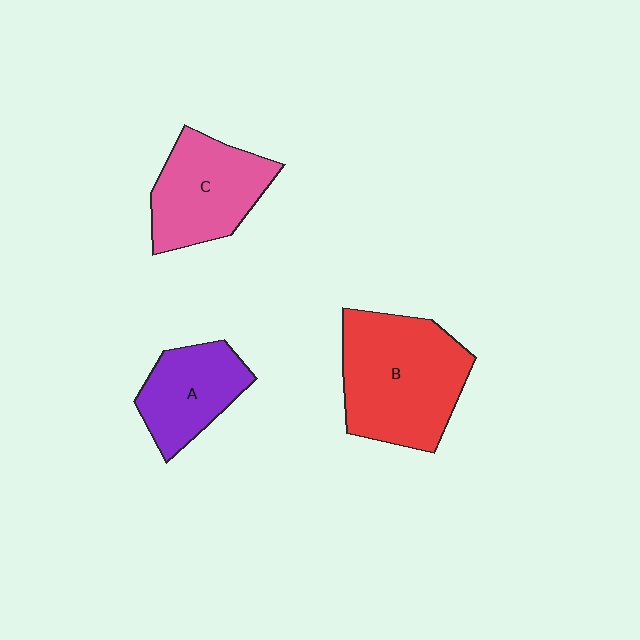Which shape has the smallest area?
Shape A (purple).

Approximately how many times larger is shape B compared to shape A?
Approximately 1.7 times.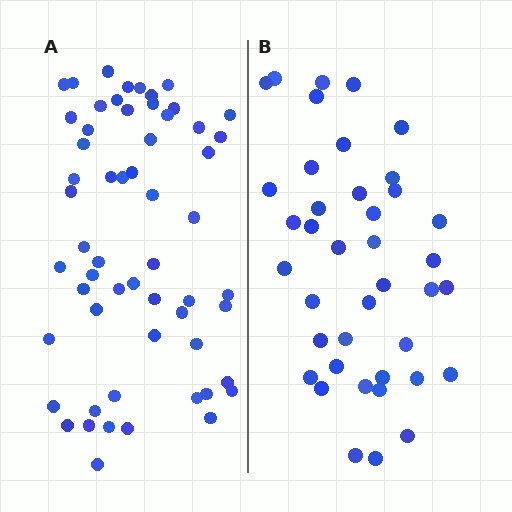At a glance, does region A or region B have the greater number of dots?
Region A (the left region) has more dots.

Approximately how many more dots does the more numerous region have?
Region A has approximately 20 more dots than region B.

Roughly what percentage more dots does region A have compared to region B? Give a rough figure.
About 45% more.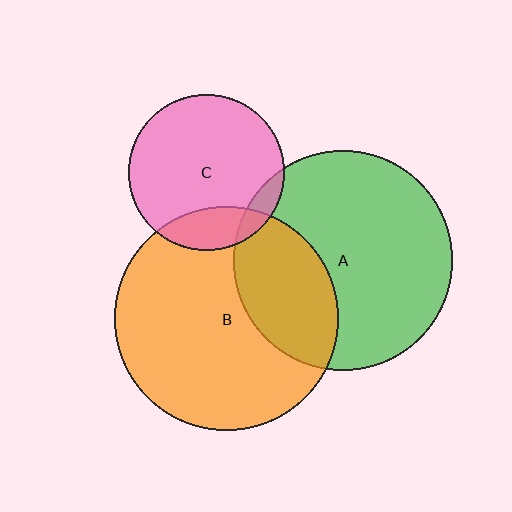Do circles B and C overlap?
Yes.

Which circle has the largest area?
Circle B (orange).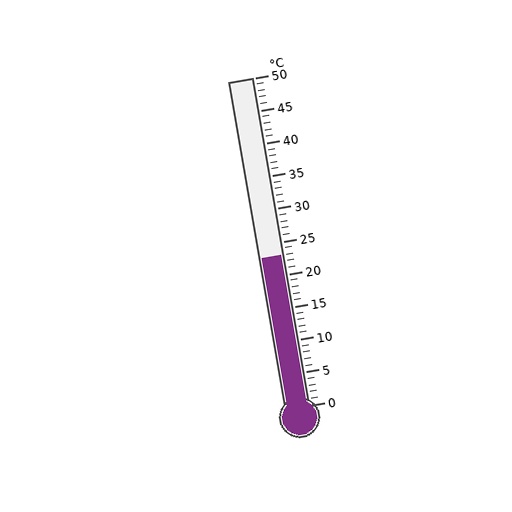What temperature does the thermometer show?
The thermometer shows approximately 23°C.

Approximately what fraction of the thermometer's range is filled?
The thermometer is filled to approximately 45% of its range.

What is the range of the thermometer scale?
The thermometer scale ranges from 0°C to 50°C.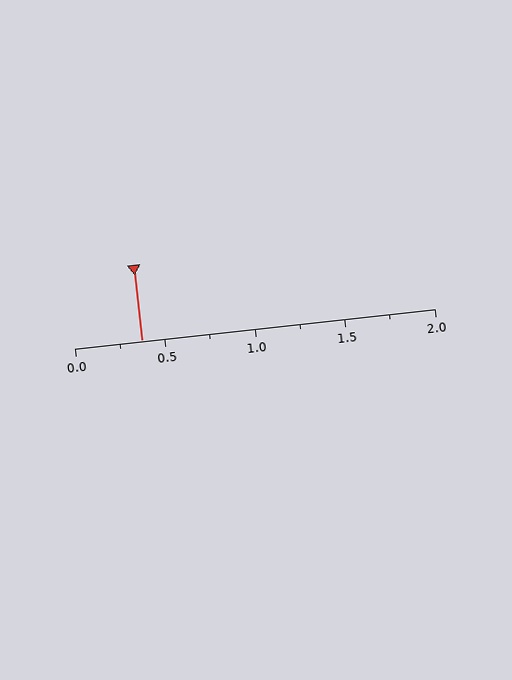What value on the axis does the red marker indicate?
The marker indicates approximately 0.38.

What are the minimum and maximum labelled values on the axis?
The axis runs from 0.0 to 2.0.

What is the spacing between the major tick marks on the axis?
The major ticks are spaced 0.5 apart.